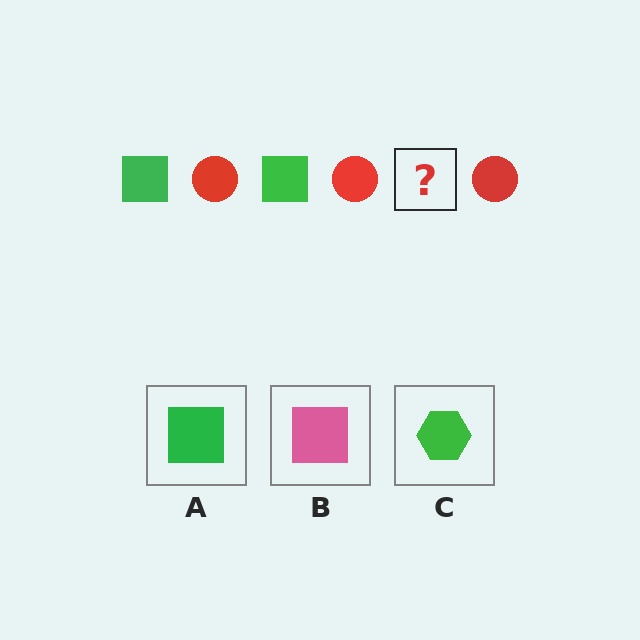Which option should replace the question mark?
Option A.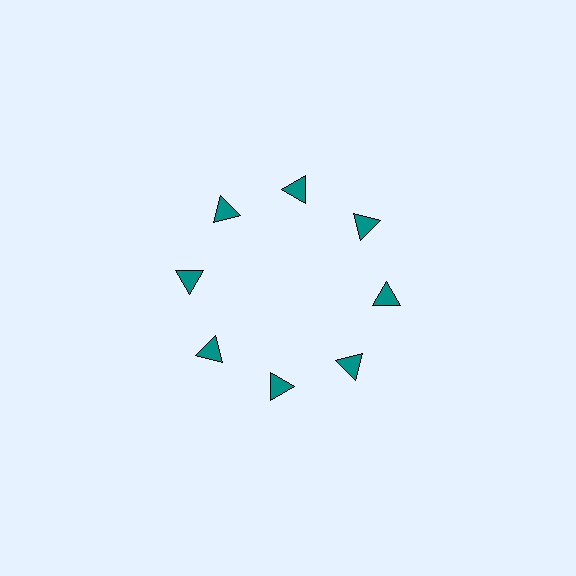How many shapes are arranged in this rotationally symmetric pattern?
There are 8 shapes, arranged in 8 groups of 1.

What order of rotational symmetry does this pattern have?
This pattern has 8-fold rotational symmetry.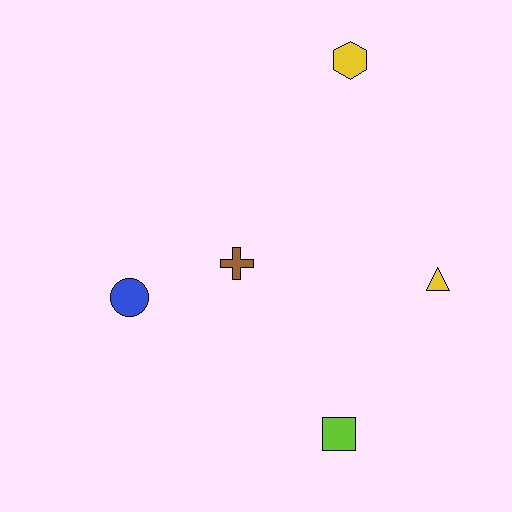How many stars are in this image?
There are no stars.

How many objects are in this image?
There are 5 objects.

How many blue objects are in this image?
There is 1 blue object.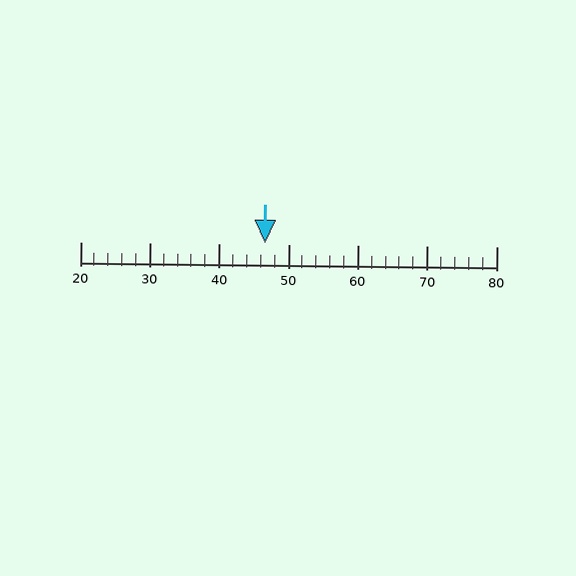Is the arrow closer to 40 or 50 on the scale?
The arrow is closer to 50.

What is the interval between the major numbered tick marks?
The major tick marks are spaced 10 units apart.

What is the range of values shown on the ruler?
The ruler shows values from 20 to 80.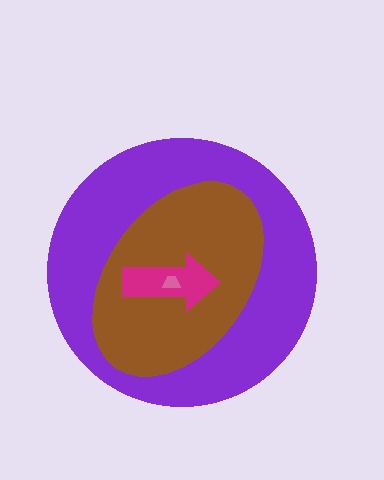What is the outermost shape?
The purple circle.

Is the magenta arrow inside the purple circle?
Yes.